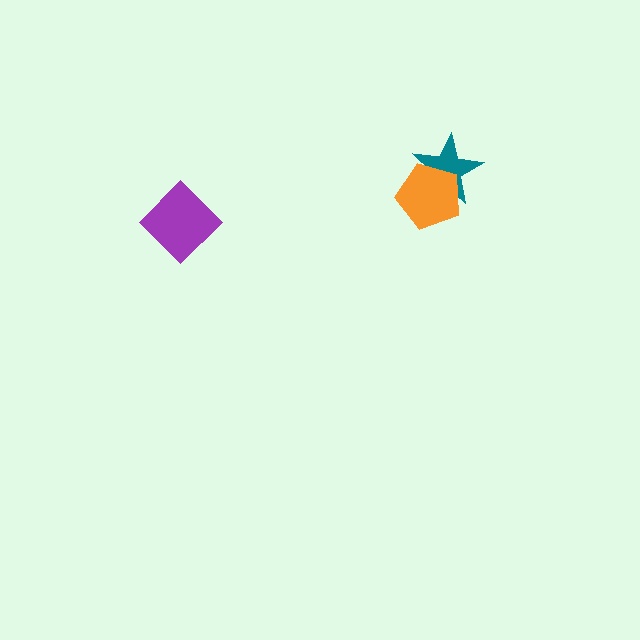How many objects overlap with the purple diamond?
0 objects overlap with the purple diamond.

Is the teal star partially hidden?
Yes, it is partially covered by another shape.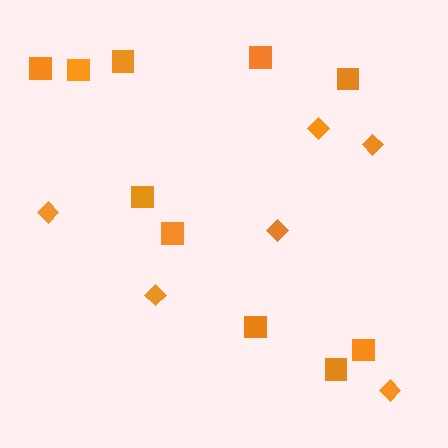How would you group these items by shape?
There are 2 groups: one group of squares (10) and one group of diamonds (6).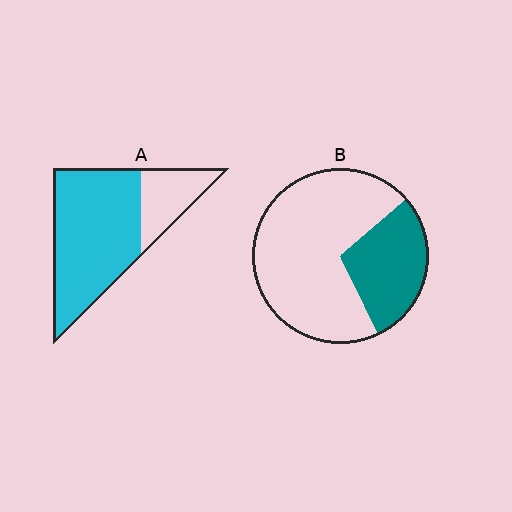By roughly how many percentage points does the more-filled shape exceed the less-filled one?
By roughly 45 percentage points (A over B).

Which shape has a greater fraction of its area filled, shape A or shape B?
Shape A.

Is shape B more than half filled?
No.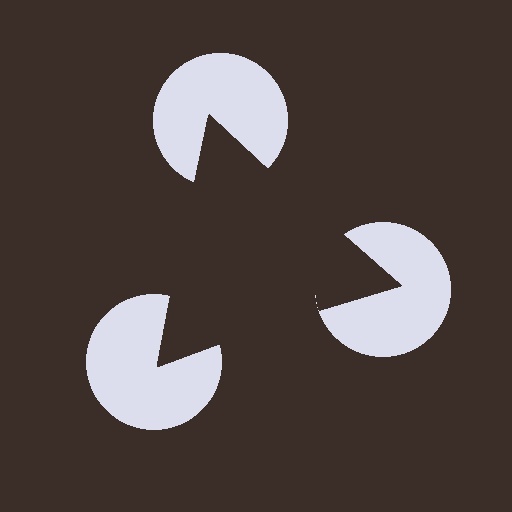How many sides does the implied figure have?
3 sides.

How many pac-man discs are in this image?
There are 3 — one at each vertex of the illusory triangle.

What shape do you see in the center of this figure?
An illusory triangle — its edges are inferred from the aligned wedge cuts in the pac-man discs, not physically drawn.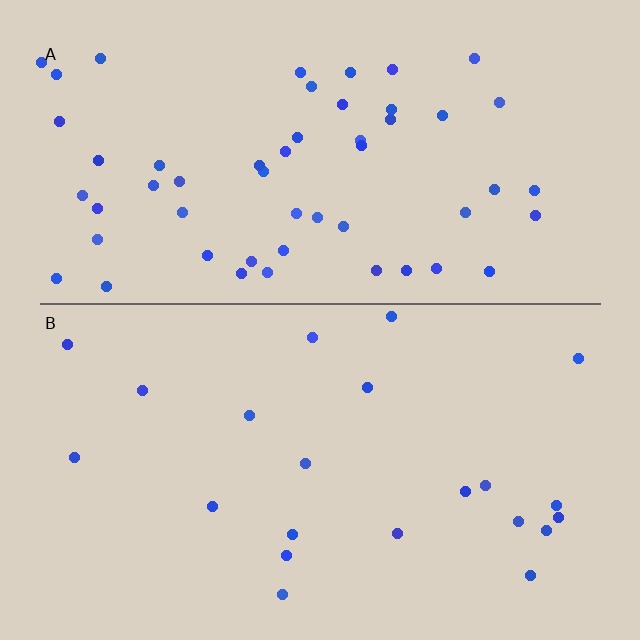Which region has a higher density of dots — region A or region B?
A (the top).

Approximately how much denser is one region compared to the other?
Approximately 2.5× — region A over region B.